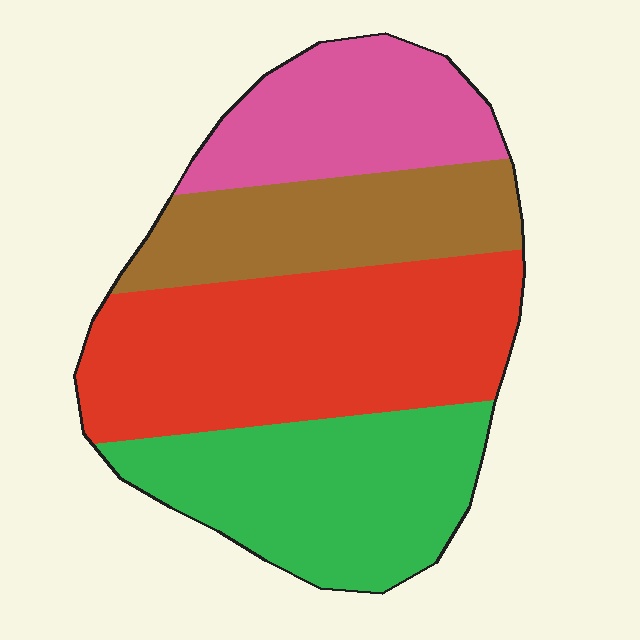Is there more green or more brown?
Green.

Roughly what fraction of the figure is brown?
Brown covers around 20% of the figure.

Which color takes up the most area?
Red, at roughly 35%.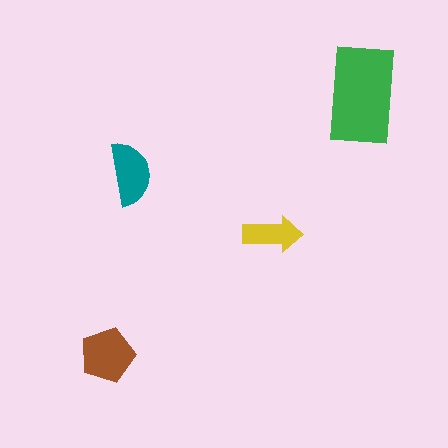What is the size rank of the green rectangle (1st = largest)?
1st.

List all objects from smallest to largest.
The yellow arrow, the teal semicircle, the brown pentagon, the green rectangle.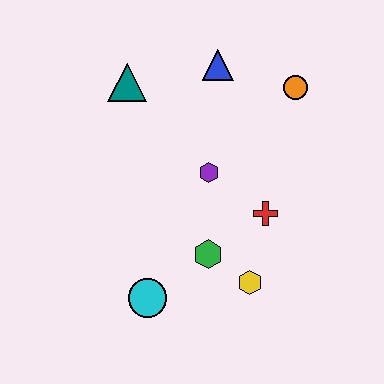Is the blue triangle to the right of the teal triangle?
Yes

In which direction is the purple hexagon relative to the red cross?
The purple hexagon is to the left of the red cross.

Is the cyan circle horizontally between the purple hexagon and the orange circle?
No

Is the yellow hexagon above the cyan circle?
Yes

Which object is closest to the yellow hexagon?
The green hexagon is closest to the yellow hexagon.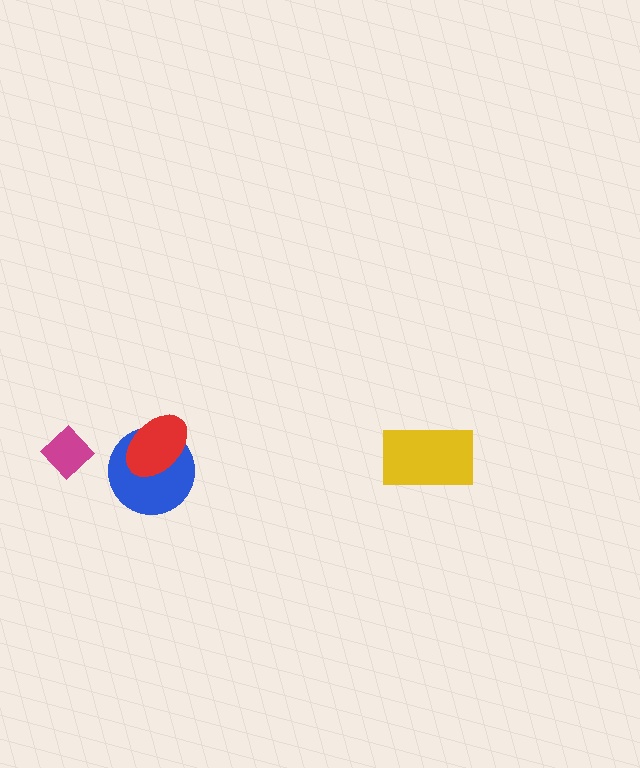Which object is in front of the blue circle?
The red ellipse is in front of the blue circle.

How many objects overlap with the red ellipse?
1 object overlaps with the red ellipse.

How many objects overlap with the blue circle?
1 object overlaps with the blue circle.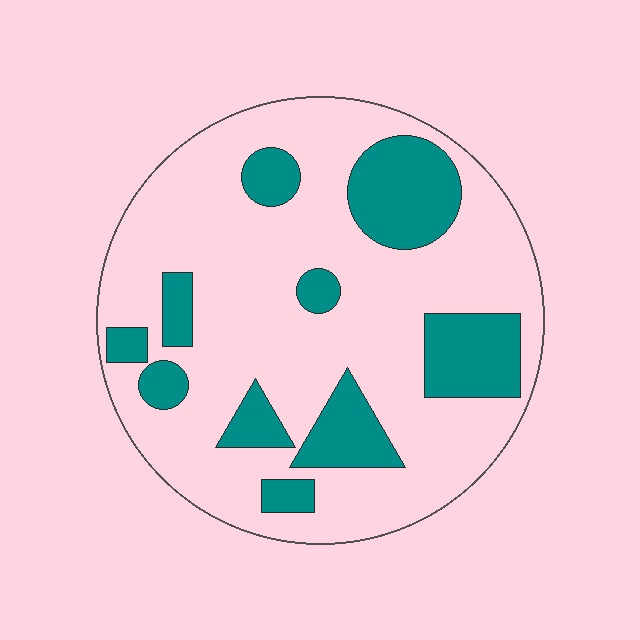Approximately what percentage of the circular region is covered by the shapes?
Approximately 25%.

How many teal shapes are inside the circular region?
10.